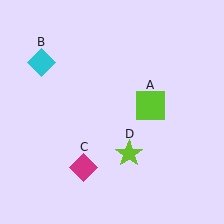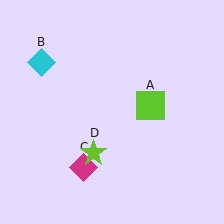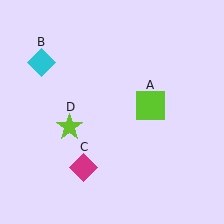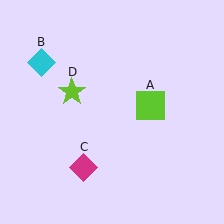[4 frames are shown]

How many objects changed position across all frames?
1 object changed position: lime star (object D).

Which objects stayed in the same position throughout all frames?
Lime square (object A) and cyan diamond (object B) and magenta diamond (object C) remained stationary.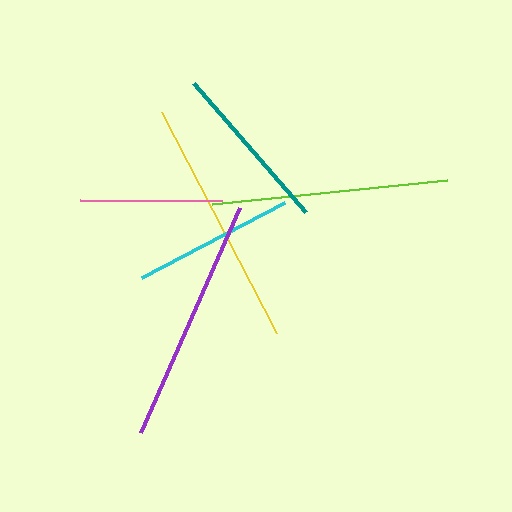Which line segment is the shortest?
The pink line is the shortest at approximately 143 pixels.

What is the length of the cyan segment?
The cyan segment is approximately 162 pixels long.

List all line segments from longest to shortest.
From longest to shortest: yellow, purple, lime, teal, cyan, pink.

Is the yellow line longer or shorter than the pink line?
The yellow line is longer than the pink line.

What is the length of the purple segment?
The purple segment is approximately 246 pixels long.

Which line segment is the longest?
The yellow line is the longest at approximately 249 pixels.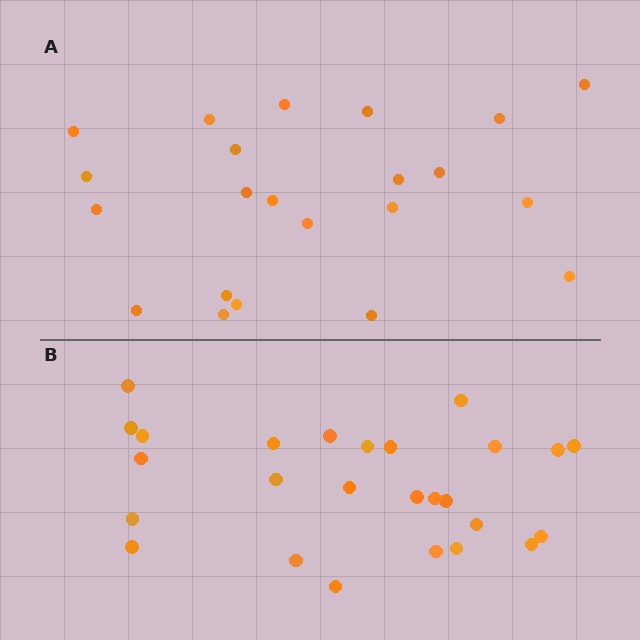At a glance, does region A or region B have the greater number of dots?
Region B (the bottom region) has more dots.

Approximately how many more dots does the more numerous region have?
Region B has about 4 more dots than region A.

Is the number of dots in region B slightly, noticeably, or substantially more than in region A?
Region B has only slightly more — the two regions are fairly close. The ratio is roughly 1.2 to 1.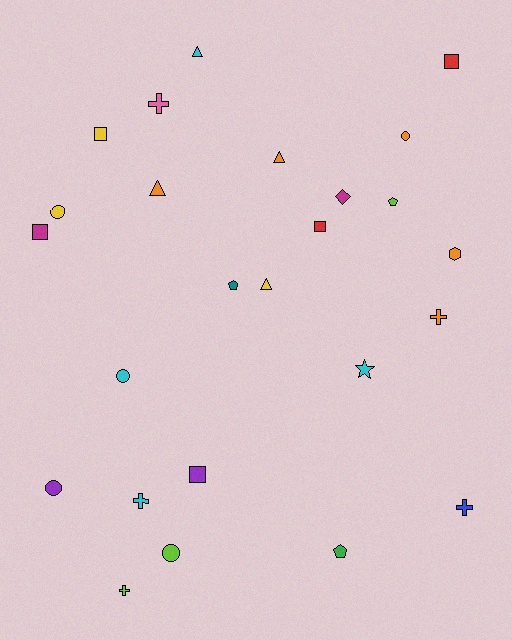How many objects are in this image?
There are 25 objects.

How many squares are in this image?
There are 5 squares.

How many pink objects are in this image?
There is 1 pink object.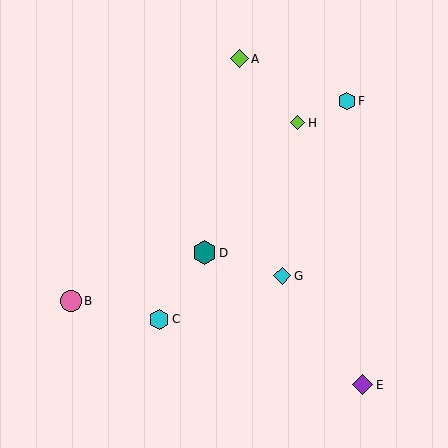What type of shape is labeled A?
Shape A is a lime diamond.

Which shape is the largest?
The teal hexagon (labeled D) is the largest.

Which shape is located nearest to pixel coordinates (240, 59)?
The lime diamond (labeled A) at (239, 59) is nearest to that location.